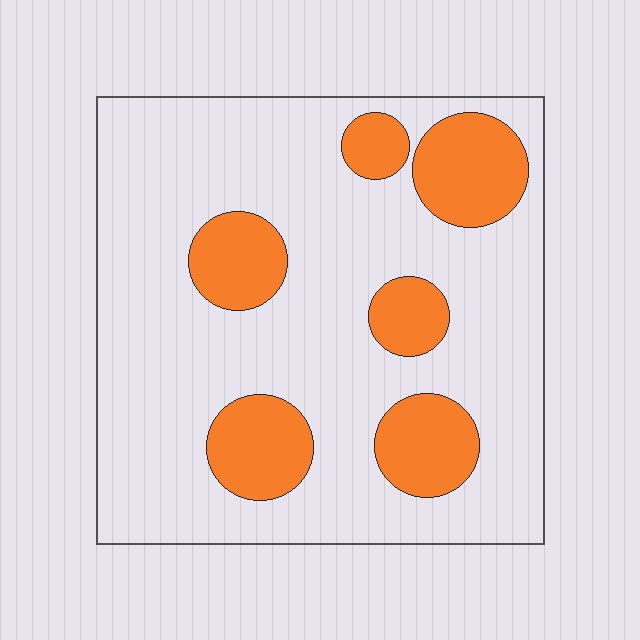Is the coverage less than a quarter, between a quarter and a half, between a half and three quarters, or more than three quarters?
Less than a quarter.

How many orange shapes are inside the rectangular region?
6.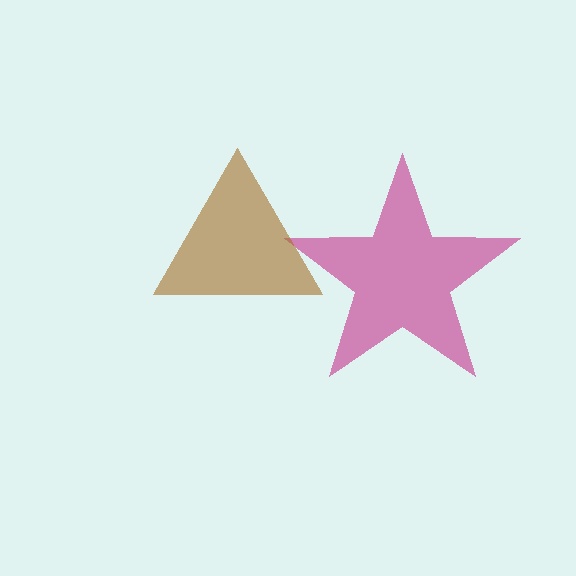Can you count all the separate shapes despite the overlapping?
Yes, there are 2 separate shapes.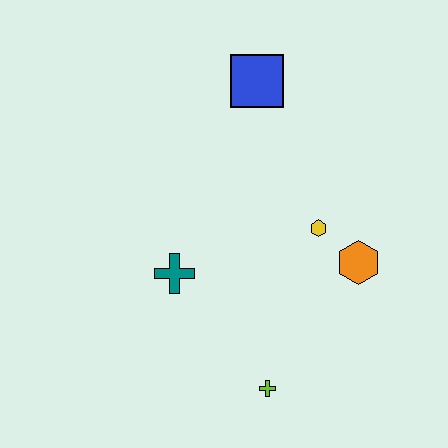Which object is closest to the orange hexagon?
The yellow hexagon is closest to the orange hexagon.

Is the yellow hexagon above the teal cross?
Yes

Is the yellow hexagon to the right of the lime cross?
Yes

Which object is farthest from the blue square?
The lime cross is farthest from the blue square.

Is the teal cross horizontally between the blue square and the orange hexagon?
No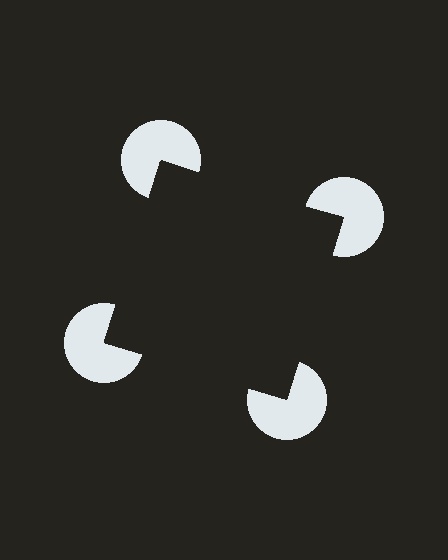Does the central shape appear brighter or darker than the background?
It typically appears slightly darker than the background, even though no actual brightness change is drawn.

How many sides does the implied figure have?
4 sides.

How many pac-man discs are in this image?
There are 4 — one at each vertex of the illusory square.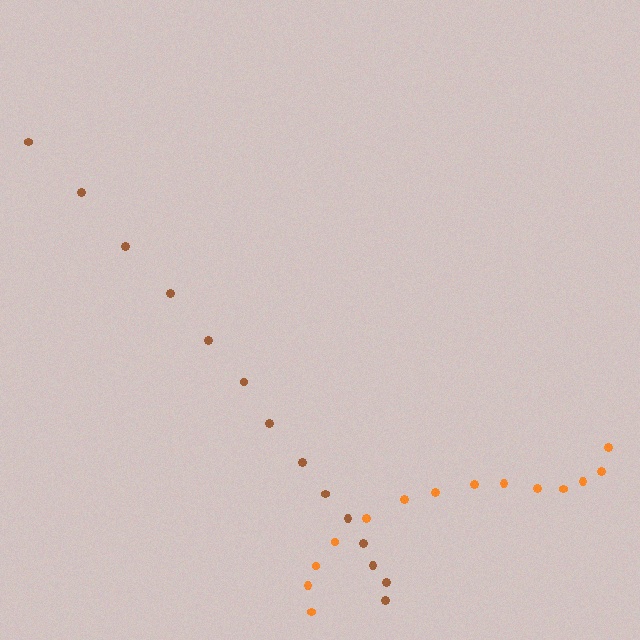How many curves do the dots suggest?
There are 2 distinct paths.